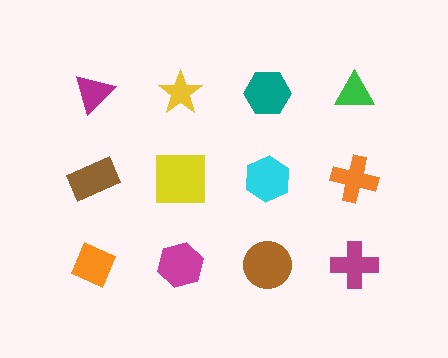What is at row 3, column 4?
A magenta cross.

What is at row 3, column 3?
A brown circle.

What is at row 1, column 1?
A magenta triangle.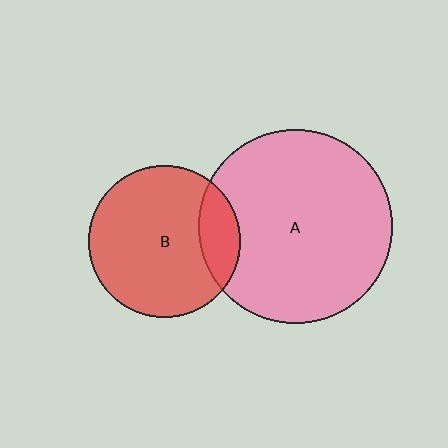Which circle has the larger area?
Circle A (pink).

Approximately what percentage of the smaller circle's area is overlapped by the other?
Approximately 20%.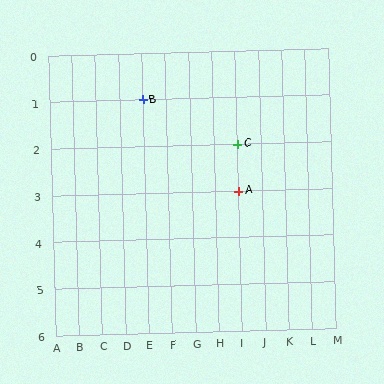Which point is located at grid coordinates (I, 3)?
Point A is at (I, 3).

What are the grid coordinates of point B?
Point B is at grid coordinates (E, 1).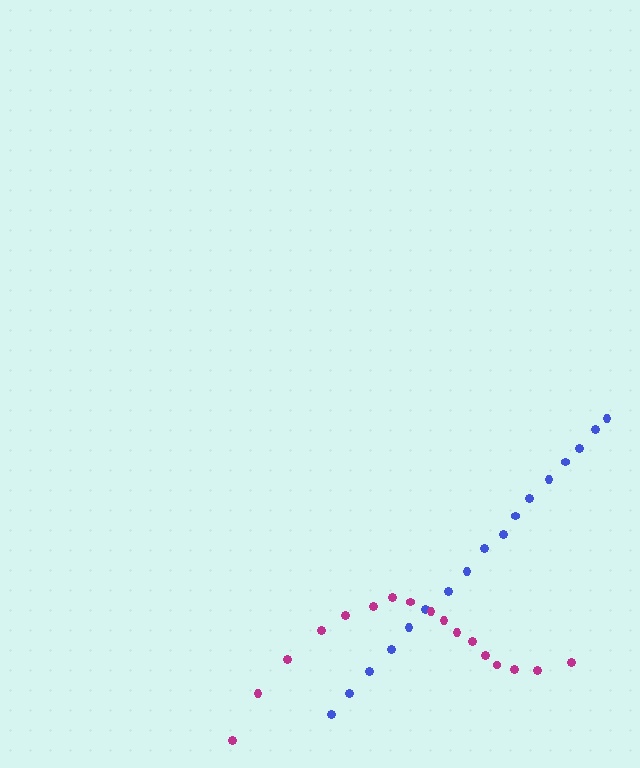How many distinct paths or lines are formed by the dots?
There are 2 distinct paths.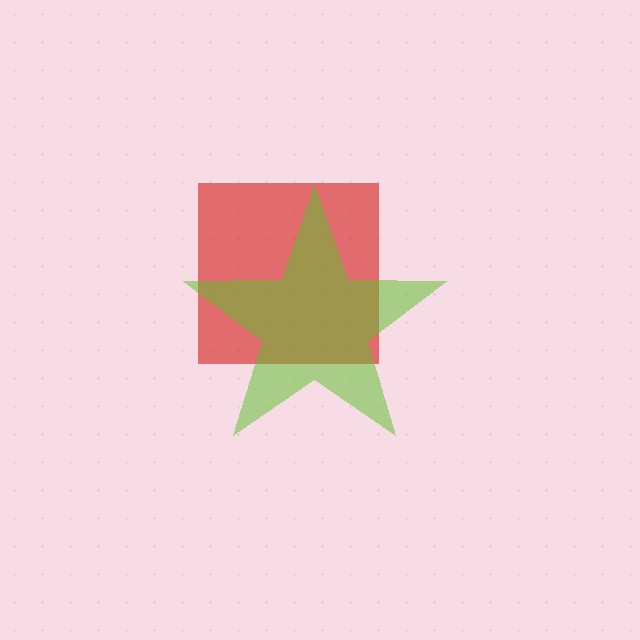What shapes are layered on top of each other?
The layered shapes are: a red square, a lime star.